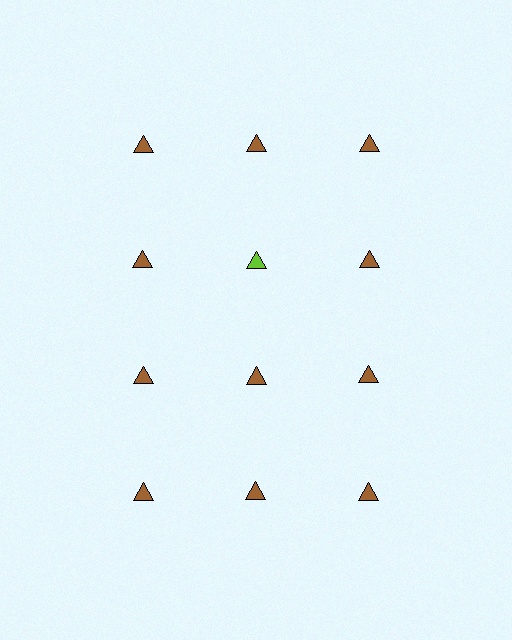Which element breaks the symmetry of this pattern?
The lime triangle in the second row, second from left column breaks the symmetry. All other shapes are brown triangles.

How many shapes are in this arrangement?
There are 12 shapes arranged in a grid pattern.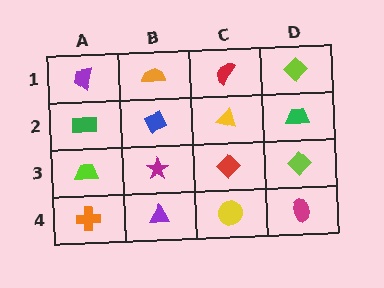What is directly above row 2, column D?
A lime diamond.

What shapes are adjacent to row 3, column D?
A green trapezoid (row 2, column D), a magenta ellipse (row 4, column D), a red diamond (row 3, column C).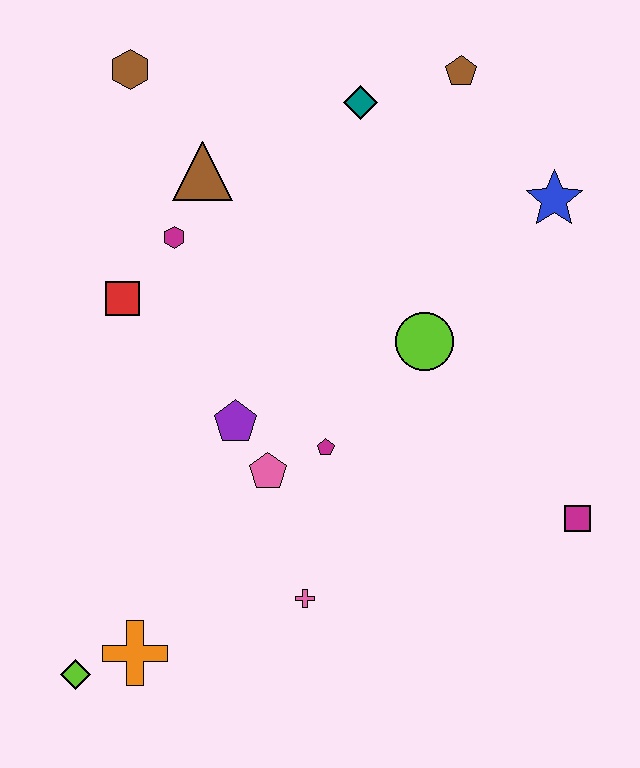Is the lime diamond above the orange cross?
No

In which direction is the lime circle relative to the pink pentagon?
The lime circle is to the right of the pink pentagon.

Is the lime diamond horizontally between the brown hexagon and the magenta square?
No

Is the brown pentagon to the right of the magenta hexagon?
Yes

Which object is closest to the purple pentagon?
The pink pentagon is closest to the purple pentagon.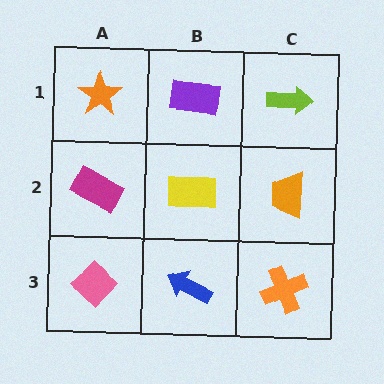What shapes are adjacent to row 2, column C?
A lime arrow (row 1, column C), an orange cross (row 3, column C), a yellow rectangle (row 2, column B).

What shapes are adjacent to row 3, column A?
A magenta rectangle (row 2, column A), a blue arrow (row 3, column B).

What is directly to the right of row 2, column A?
A yellow rectangle.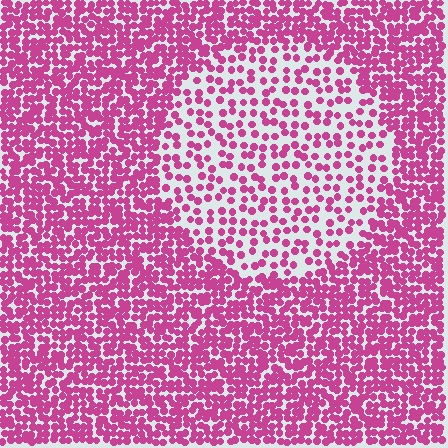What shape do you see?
I see a circle.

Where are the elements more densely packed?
The elements are more densely packed outside the circle boundary.